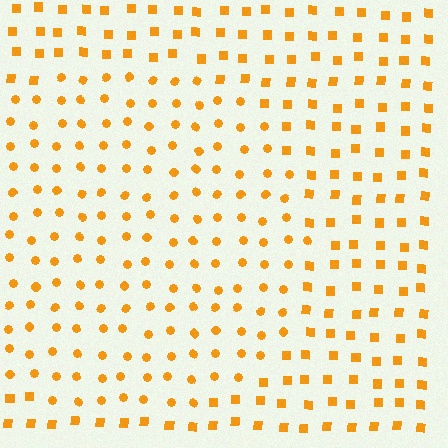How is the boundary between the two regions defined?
The boundary is defined by a change in element shape: circles inside vs. squares outside. All elements share the same color and spacing.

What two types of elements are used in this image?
The image uses circles inside the circle region and squares outside it.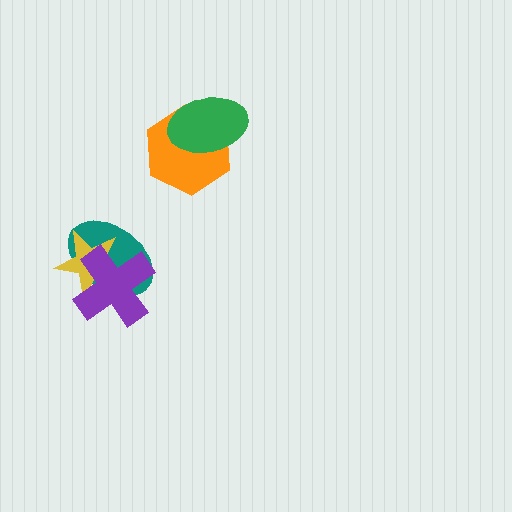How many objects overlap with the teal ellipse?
2 objects overlap with the teal ellipse.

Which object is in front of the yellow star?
The purple cross is in front of the yellow star.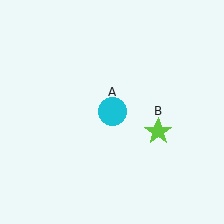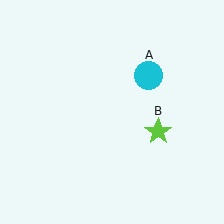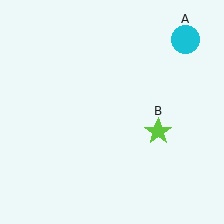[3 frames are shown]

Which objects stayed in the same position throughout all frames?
Lime star (object B) remained stationary.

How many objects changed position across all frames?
1 object changed position: cyan circle (object A).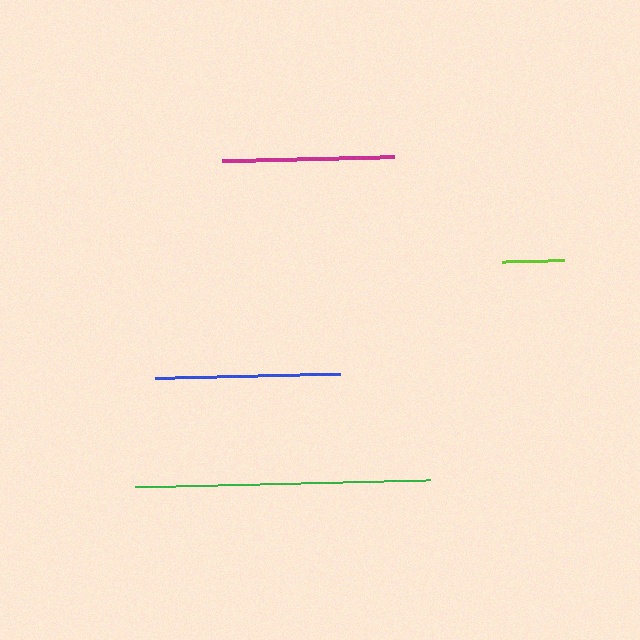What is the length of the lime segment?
The lime segment is approximately 61 pixels long.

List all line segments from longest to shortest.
From longest to shortest: green, blue, magenta, lime.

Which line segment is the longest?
The green line is the longest at approximately 296 pixels.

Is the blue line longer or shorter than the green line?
The green line is longer than the blue line.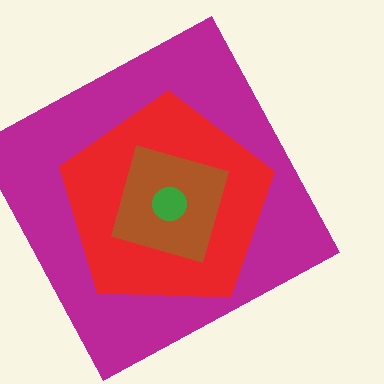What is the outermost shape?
The magenta square.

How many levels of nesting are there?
4.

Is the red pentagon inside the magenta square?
Yes.